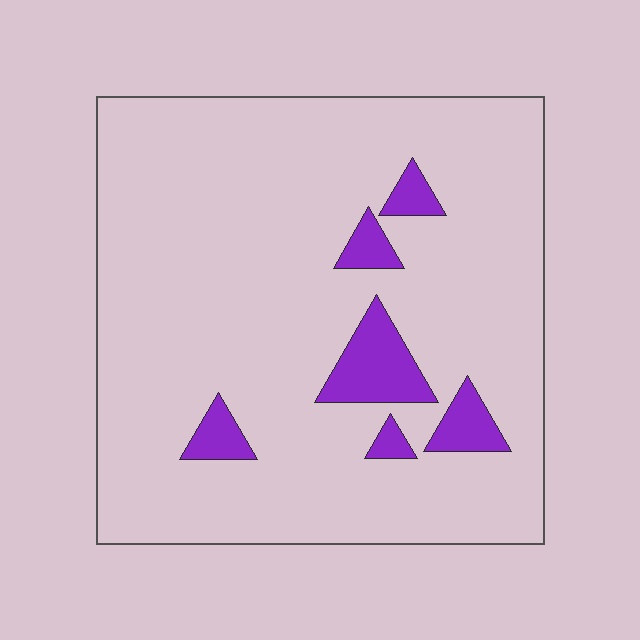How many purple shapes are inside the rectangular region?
6.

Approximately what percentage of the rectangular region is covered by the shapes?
Approximately 10%.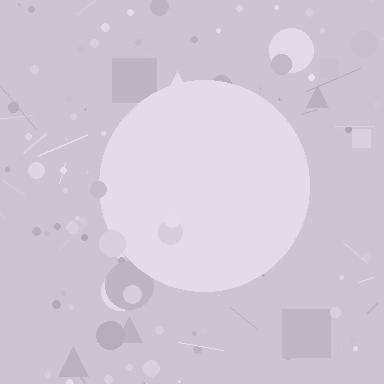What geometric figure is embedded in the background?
A circle is embedded in the background.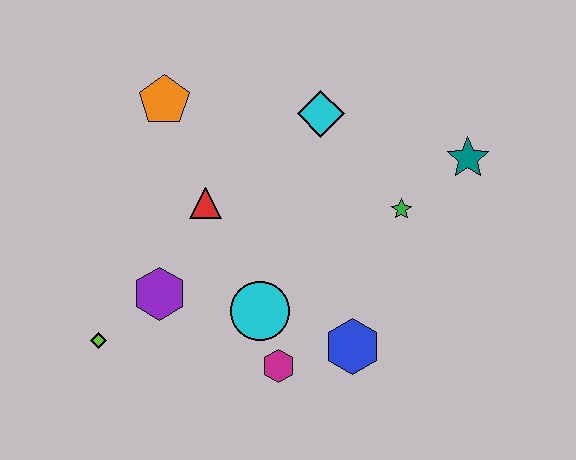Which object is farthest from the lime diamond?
The teal star is farthest from the lime diamond.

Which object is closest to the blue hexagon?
The magenta hexagon is closest to the blue hexagon.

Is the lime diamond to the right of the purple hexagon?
No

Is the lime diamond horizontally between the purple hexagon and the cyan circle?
No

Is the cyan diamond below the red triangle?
No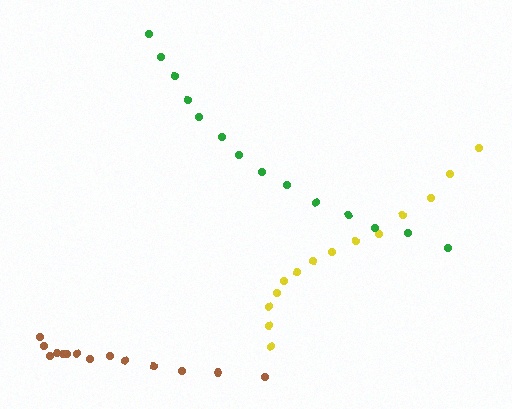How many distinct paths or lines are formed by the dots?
There are 3 distinct paths.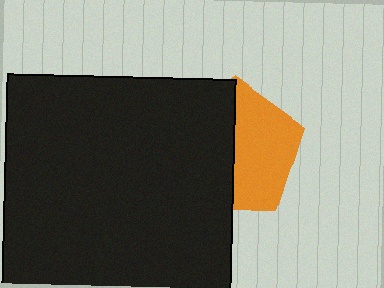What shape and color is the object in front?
The object in front is a black rectangle.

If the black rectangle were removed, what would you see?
You would see the complete orange pentagon.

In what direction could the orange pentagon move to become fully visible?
The orange pentagon could move right. That would shift it out from behind the black rectangle entirely.